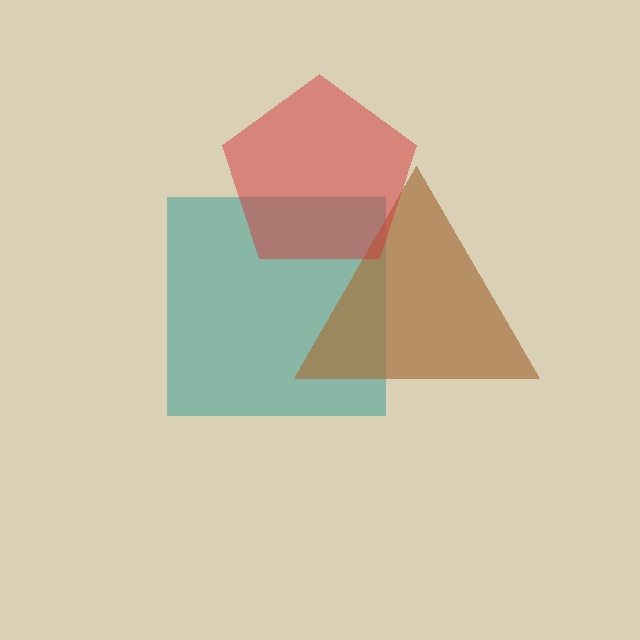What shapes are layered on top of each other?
The layered shapes are: a teal square, a brown triangle, a red pentagon.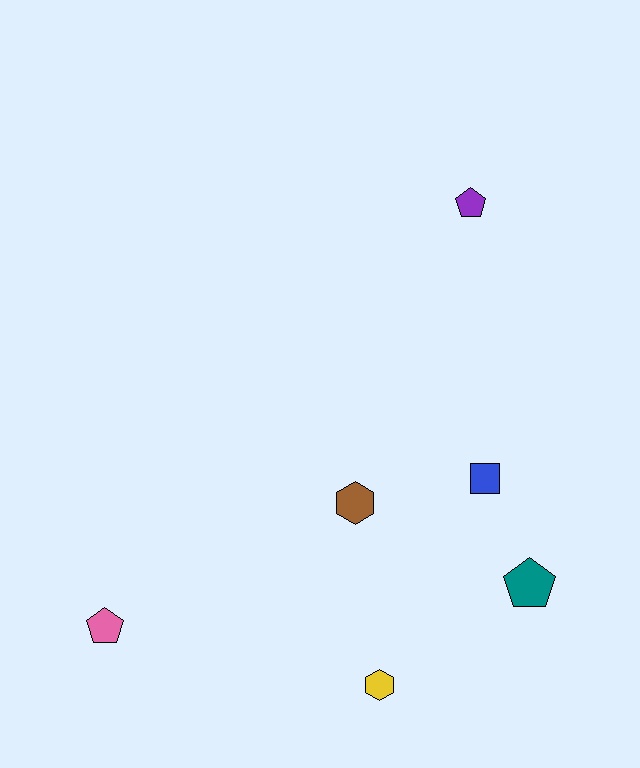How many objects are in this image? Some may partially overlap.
There are 6 objects.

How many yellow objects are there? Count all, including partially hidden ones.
There is 1 yellow object.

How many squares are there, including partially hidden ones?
There is 1 square.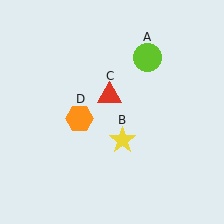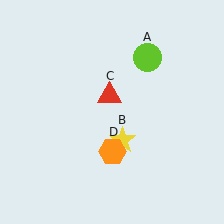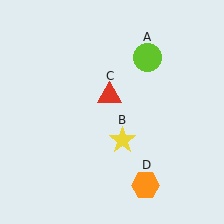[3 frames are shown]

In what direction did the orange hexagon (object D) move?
The orange hexagon (object D) moved down and to the right.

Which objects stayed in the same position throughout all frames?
Lime circle (object A) and yellow star (object B) and red triangle (object C) remained stationary.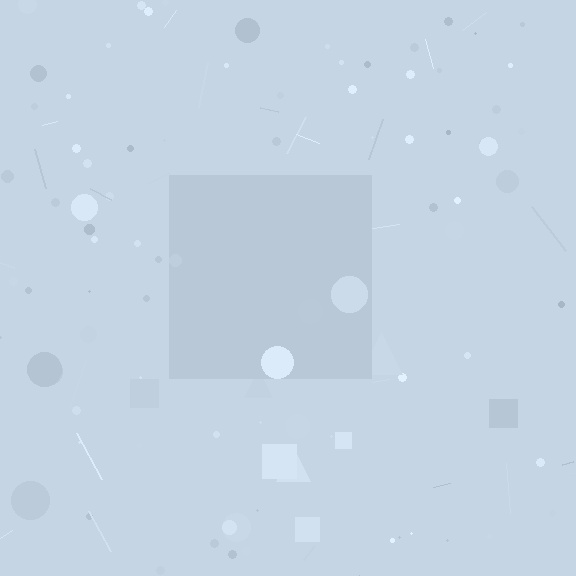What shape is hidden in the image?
A square is hidden in the image.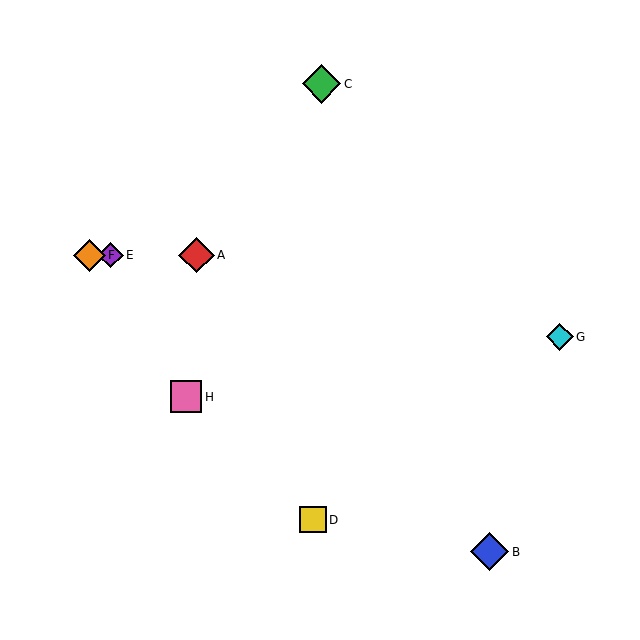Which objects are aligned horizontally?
Objects A, E, F are aligned horizontally.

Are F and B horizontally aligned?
No, F is at y≈255 and B is at y≈552.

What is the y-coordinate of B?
Object B is at y≈552.